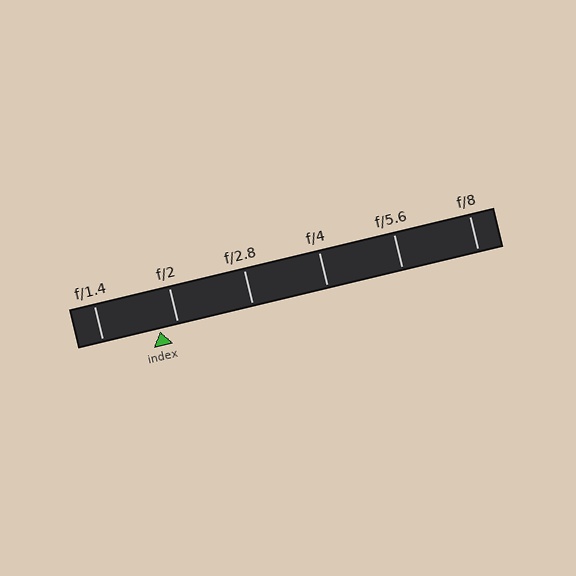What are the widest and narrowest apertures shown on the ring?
The widest aperture shown is f/1.4 and the narrowest is f/8.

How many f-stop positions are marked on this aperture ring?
There are 6 f-stop positions marked.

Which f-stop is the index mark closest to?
The index mark is closest to f/2.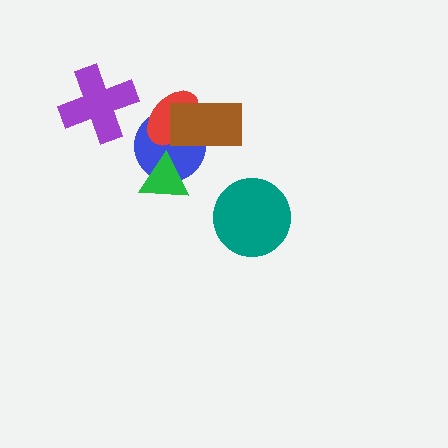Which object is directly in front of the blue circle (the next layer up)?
The red ellipse is directly in front of the blue circle.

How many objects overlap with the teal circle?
0 objects overlap with the teal circle.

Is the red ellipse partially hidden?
Yes, it is partially covered by another shape.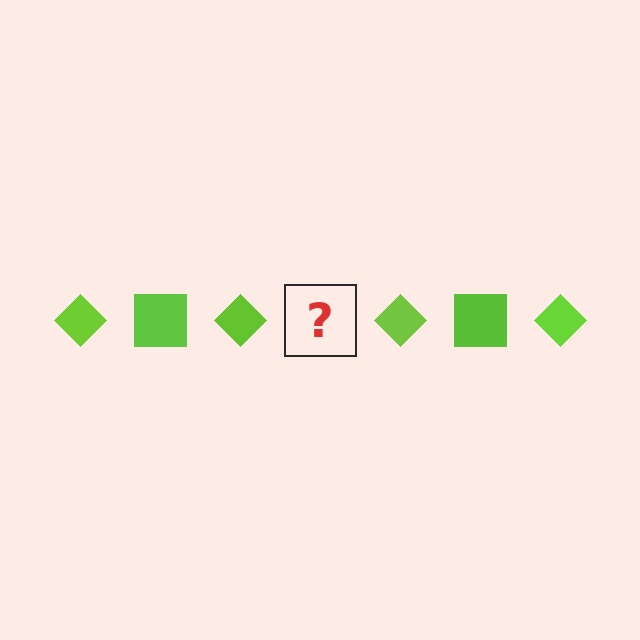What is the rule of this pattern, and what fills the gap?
The rule is that the pattern cycles through diamond, square shapes in lime. The gap should be filled with a lime square.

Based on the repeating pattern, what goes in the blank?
The blank should be a lime square.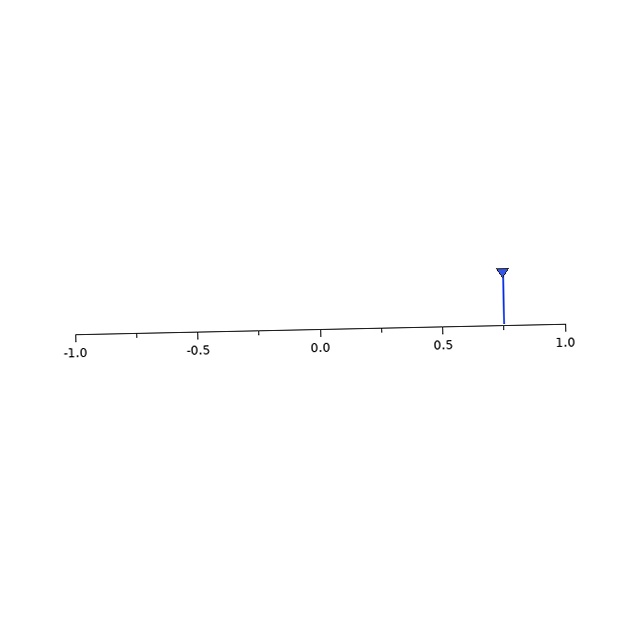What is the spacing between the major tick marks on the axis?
The major ticks are spaced 0.5 apart.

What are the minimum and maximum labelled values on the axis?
The axis runs from -1.0 to 1.0.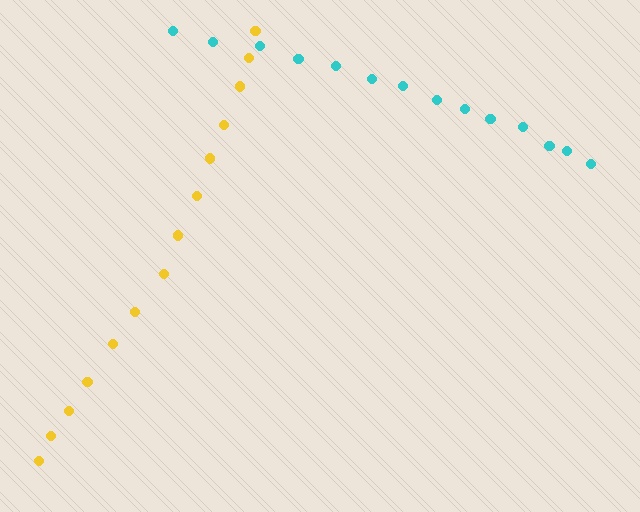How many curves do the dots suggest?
There are 2 distinct paths.